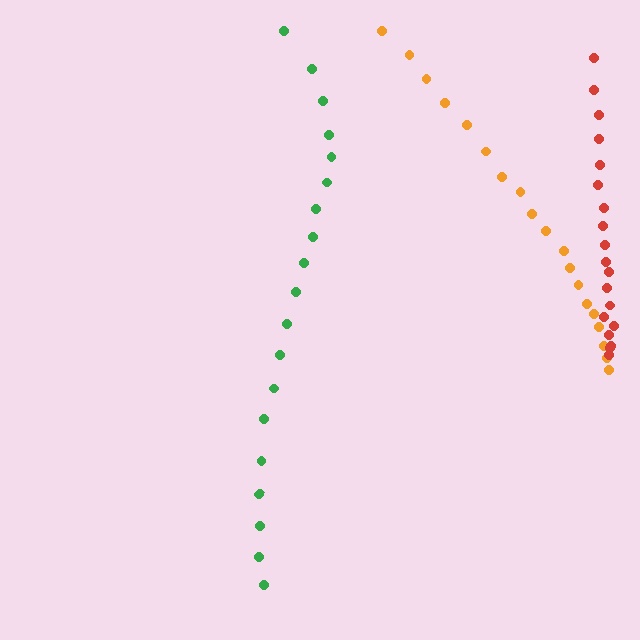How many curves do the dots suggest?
There are 3 distinct paths.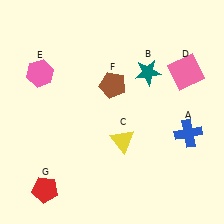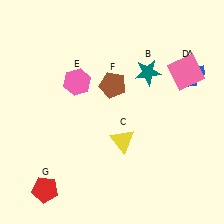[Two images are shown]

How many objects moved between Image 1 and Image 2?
2 objects moved between the two images.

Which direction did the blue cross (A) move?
The blue cross (A) moved up.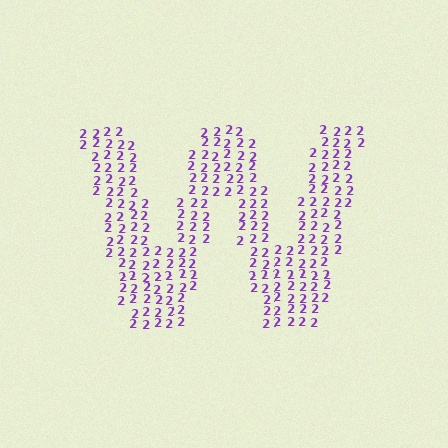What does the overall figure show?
The overall figure shows the letter W.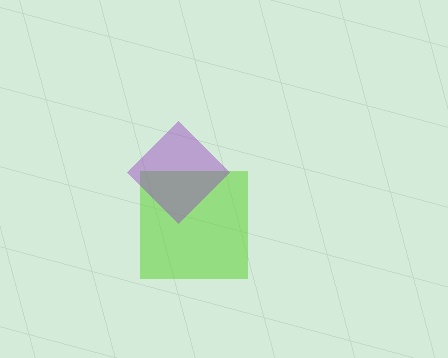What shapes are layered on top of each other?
The layered shapes are: a lime square, a purple diamond.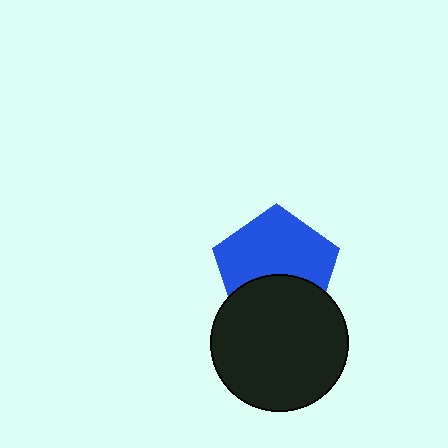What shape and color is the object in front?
The object in front is a black circle.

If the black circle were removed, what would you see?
You would see the complete blue pentagon.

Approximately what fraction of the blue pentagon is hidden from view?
Roughly 37% of the blue pentagon is hidden behind the black circle.